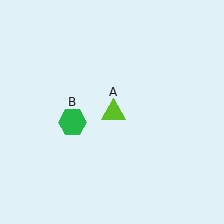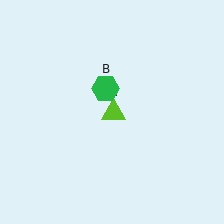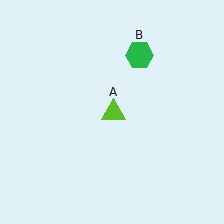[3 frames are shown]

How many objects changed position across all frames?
1 object changed position: green hexagon (object B).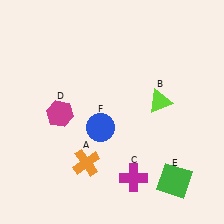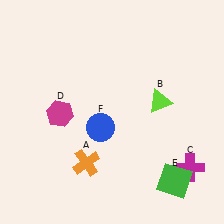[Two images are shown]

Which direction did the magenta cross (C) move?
The magenta cross (C) moved right.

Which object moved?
The magenta cross (C) moved right.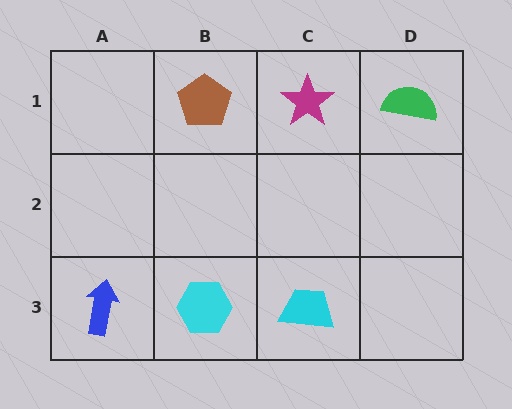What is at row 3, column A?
A blue arrow.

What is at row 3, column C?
A cyan trapezoid.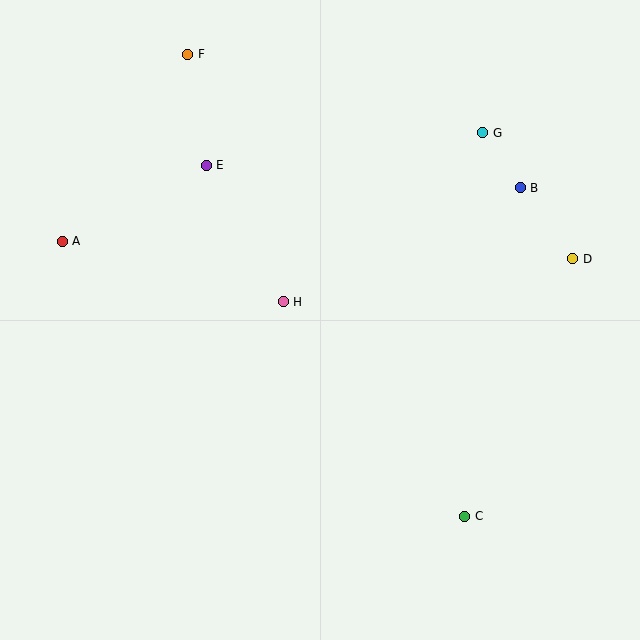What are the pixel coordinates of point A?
Point A is at (62, 241).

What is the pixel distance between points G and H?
The distance between G and H is 262 pixels.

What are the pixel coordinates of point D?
Point D is at (573, 259).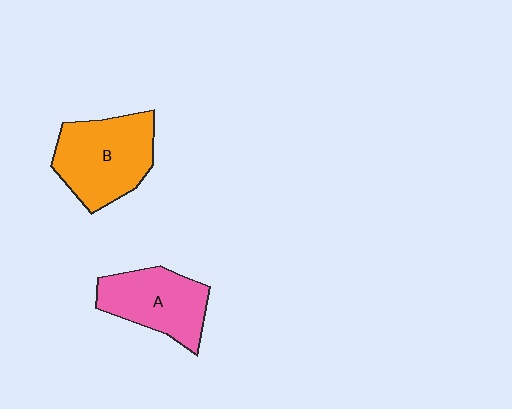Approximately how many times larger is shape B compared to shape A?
Approximately 1.2 times.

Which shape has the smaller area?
Shape A (pink).